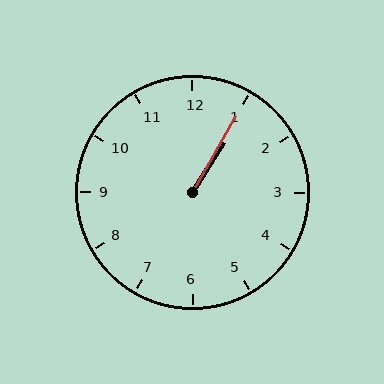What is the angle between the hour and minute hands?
Approximately 2 degrees.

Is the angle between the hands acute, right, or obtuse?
It is acute.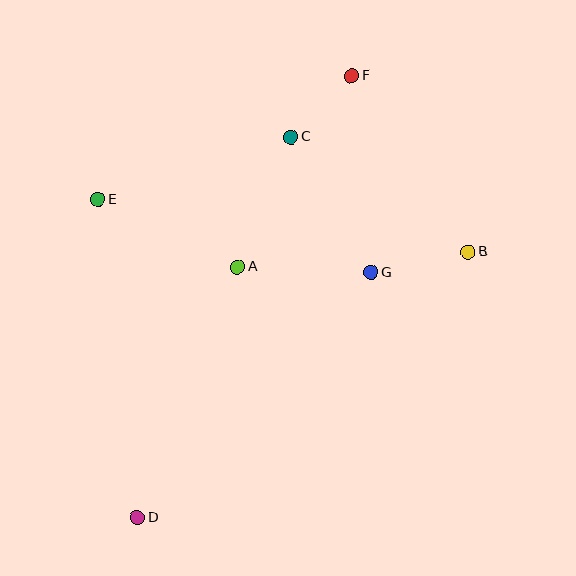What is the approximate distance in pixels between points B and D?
The distance between B and D is approximately 425 pixels.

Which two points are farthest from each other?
Points D and F are farthest from each other.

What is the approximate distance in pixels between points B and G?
The distance between B and G is approximately 99 pixels.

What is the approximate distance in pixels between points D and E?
The distance between D and E is approximately 321 pixels.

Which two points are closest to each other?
Points C and F are closest to each other.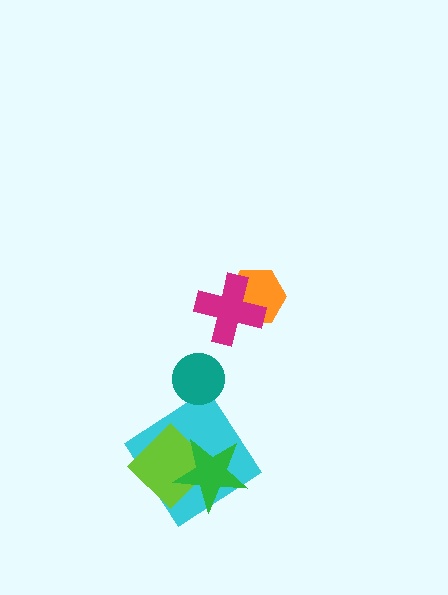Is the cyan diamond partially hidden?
Yes, it is partially covered by another shape.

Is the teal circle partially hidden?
No, no other shape covers it.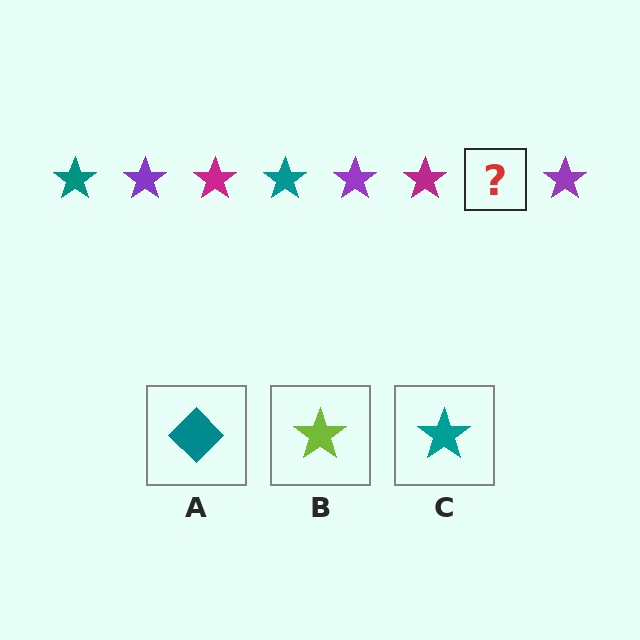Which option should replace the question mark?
Option C.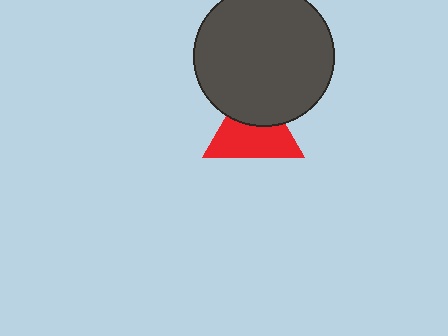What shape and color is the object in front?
The object in front is a dark gray circle.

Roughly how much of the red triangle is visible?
About half of it is visible (roughly 61%).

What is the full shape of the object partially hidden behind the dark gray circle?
The partially hidden object is a red triangle.